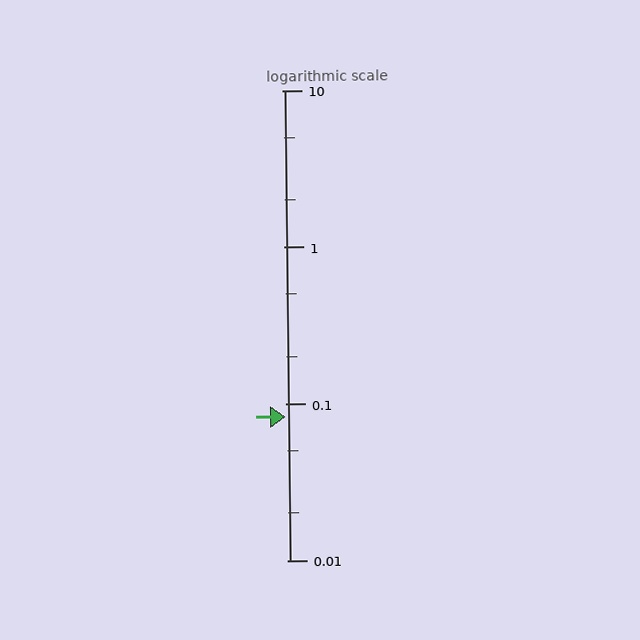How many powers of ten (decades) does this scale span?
The scale spans 3 decades, from 0.01 to 10.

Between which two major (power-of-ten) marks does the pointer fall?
The pointer is between 0.01 and 0.1.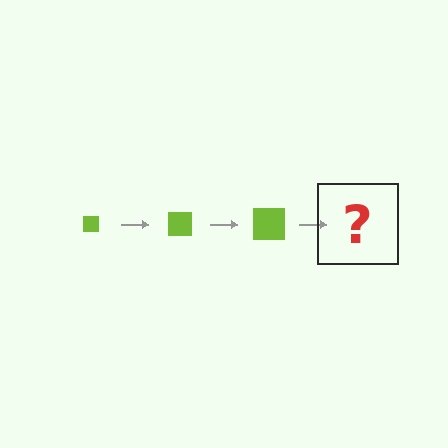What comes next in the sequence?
The next element should be a lime square, larger than the previous one.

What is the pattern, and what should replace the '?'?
The pattern is that the square gets progressively larger each step. The '?' should be a lime square, larger than the previous one.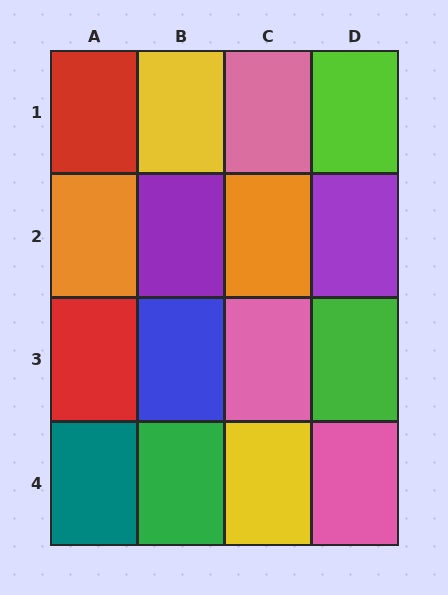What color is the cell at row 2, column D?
Purple.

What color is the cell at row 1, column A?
Red.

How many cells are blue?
1 cell is blue.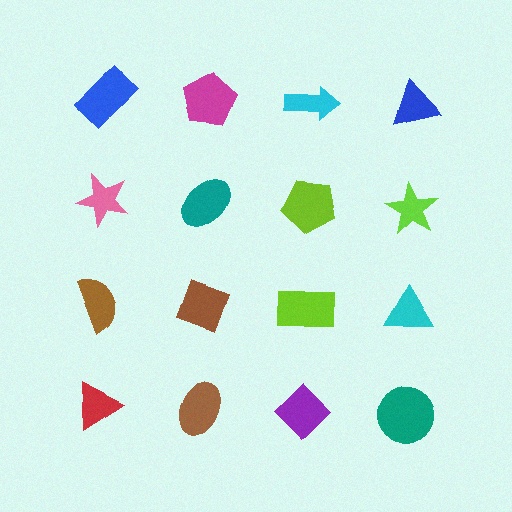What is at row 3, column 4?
A cyan triangle.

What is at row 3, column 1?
A brown semicircle.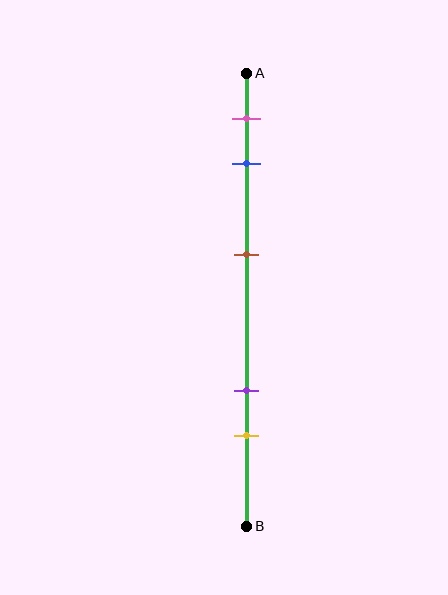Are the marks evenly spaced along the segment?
No, the marks are not evenly spaced.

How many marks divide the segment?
There are 5 marks dividing the segment.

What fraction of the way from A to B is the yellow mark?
The yellow mark is approximately 80% (0.8) of the way from A to B.